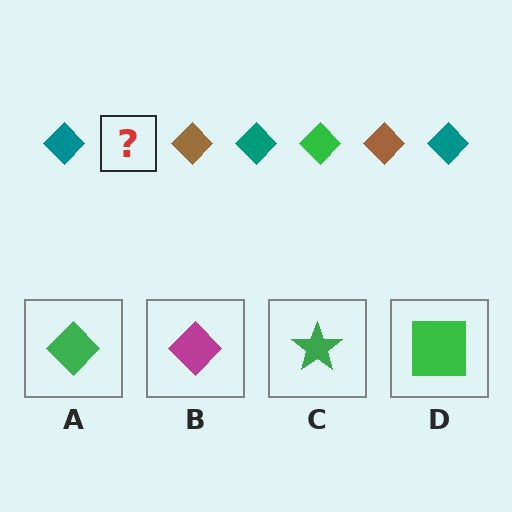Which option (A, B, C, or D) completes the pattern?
A.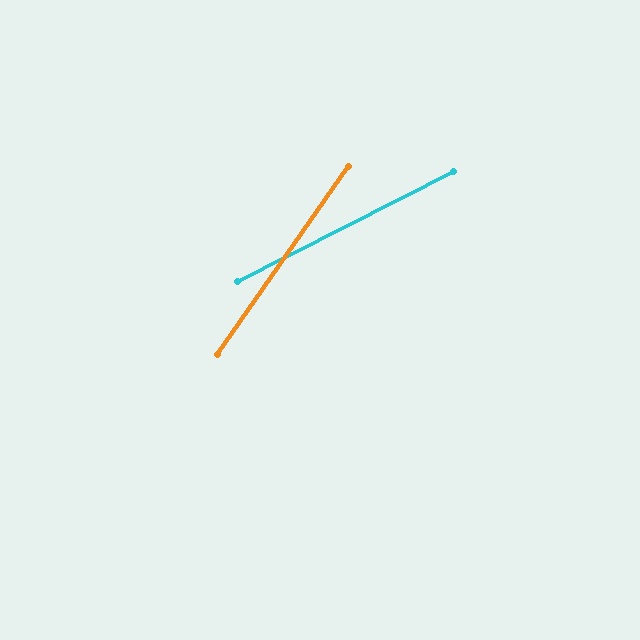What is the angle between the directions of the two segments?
Approximately 28 degrees.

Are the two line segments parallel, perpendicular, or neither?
Neither parallel nor perpendicular — they differ by about 28°.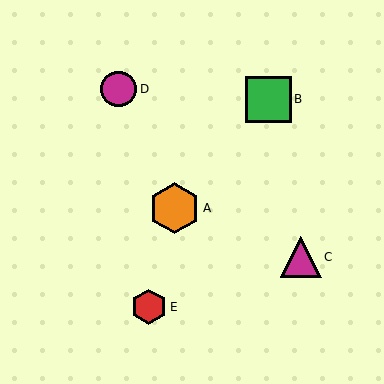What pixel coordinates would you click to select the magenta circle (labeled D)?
Click at (119, 89) to select the magenta circle D.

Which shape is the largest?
The orange hexagon (labeled A) is the largest.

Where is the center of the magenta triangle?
The center of the magenta triangle is at (301, 257).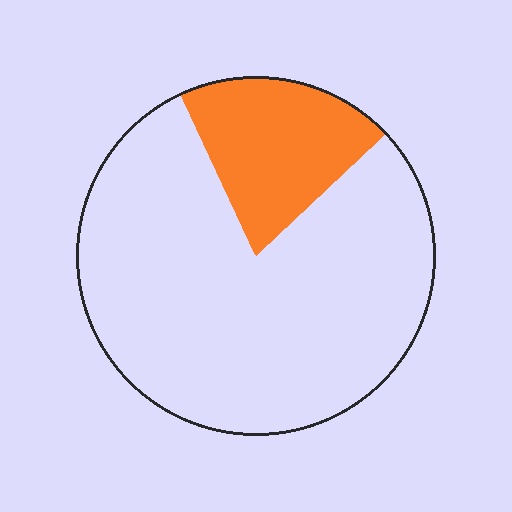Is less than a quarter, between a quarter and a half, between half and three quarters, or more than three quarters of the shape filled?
Less than a quarter.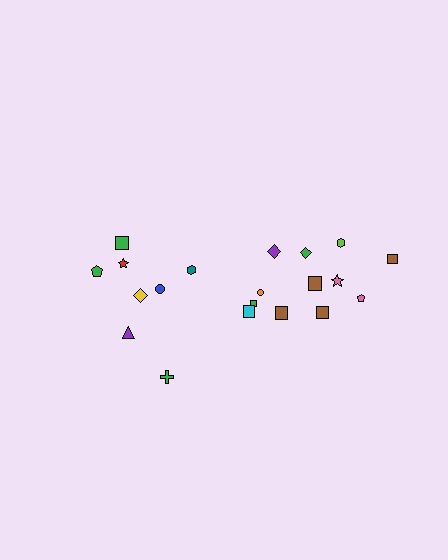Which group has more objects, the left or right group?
The right group.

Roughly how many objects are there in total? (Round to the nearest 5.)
Roughly 20 objects in total.